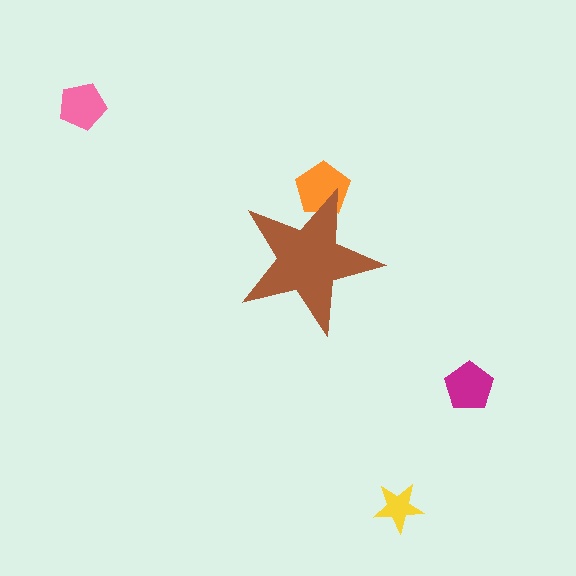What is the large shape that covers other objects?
A brown star.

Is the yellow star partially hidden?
No, the yellow star is fully visible.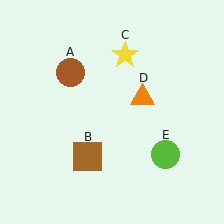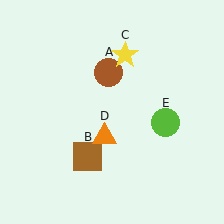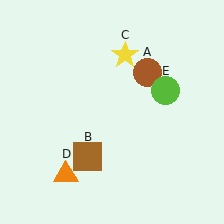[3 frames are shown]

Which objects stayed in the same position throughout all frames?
Brown square (object B) and yellow star (object C) remained stationary.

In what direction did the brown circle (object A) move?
The brown circle (object A) moved right.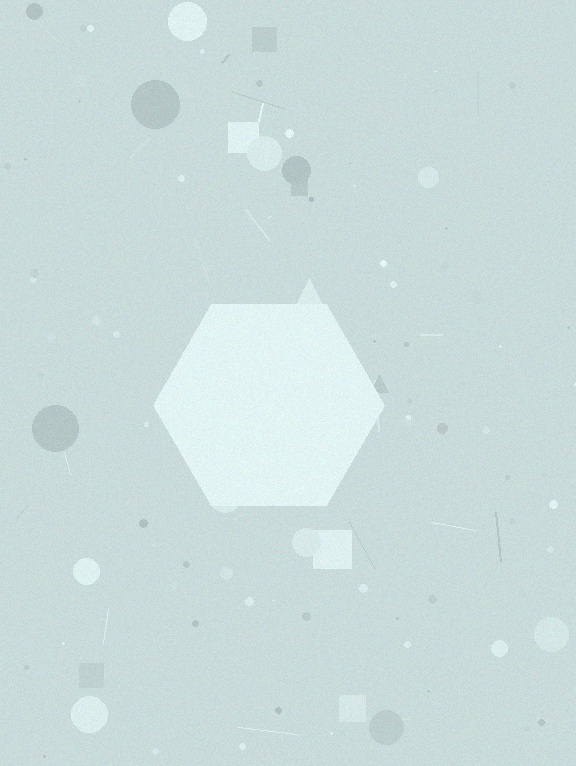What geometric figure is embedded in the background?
A hexagon is embedded in the background.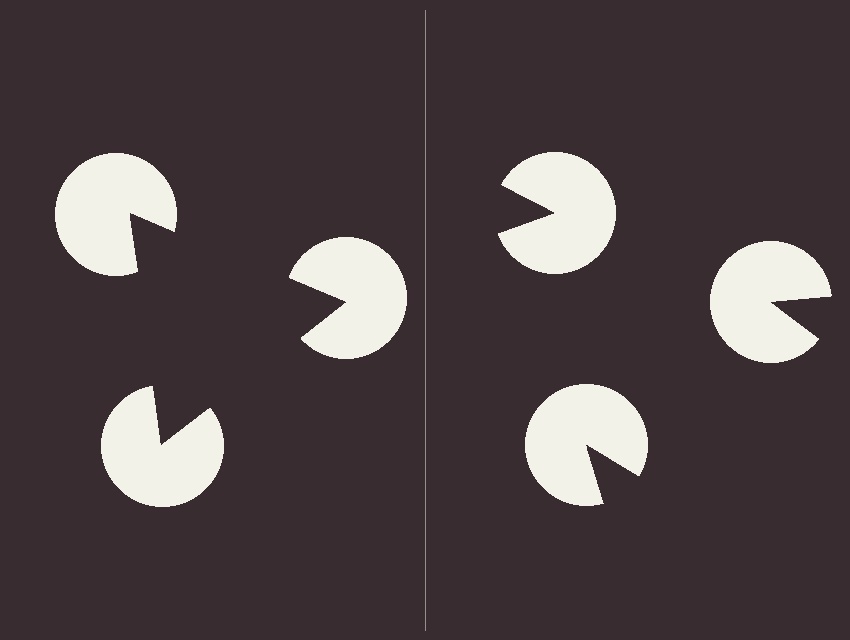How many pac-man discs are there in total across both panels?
6 — 3 on each side.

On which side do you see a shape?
An illusory triangle appears on the left side. On the right side the wedge cuts are rotated, so no coherent shape forms.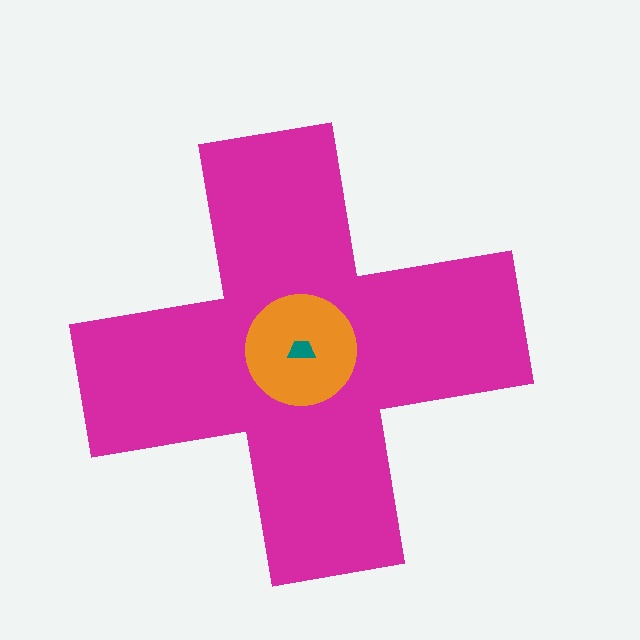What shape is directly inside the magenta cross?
The orange circle.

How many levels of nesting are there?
3.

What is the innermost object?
The teal trapezoid.